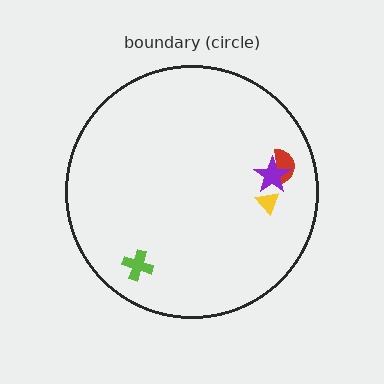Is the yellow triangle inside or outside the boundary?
Inside.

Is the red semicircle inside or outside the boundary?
Inside.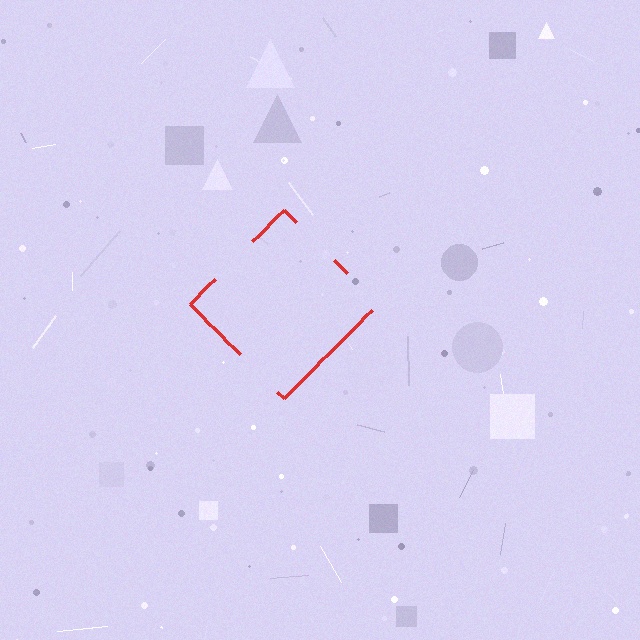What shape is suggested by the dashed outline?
The dashed outline suggests a diamond.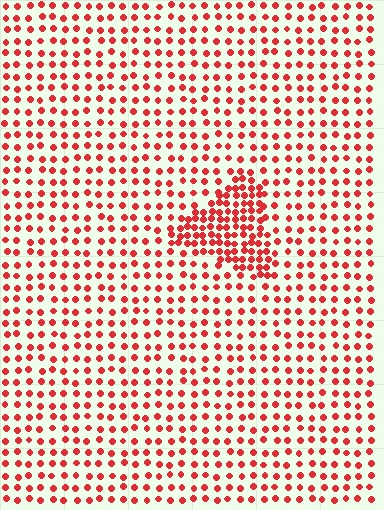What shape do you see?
I see a triangle.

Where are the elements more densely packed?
The elements are more densely packed inside the triangle boundary.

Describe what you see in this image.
The image contains small red elements arranged at two different densities. A triangle-shaped region is visible where the elements are more densely packed than the surrounding area.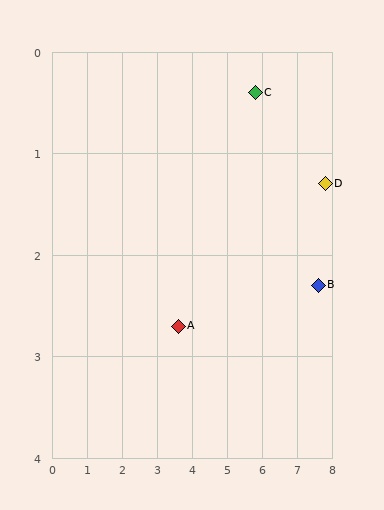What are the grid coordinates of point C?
Point C is at approximately (5.8, 0.4).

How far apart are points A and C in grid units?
Points A and C are about 3.2 grid units apart.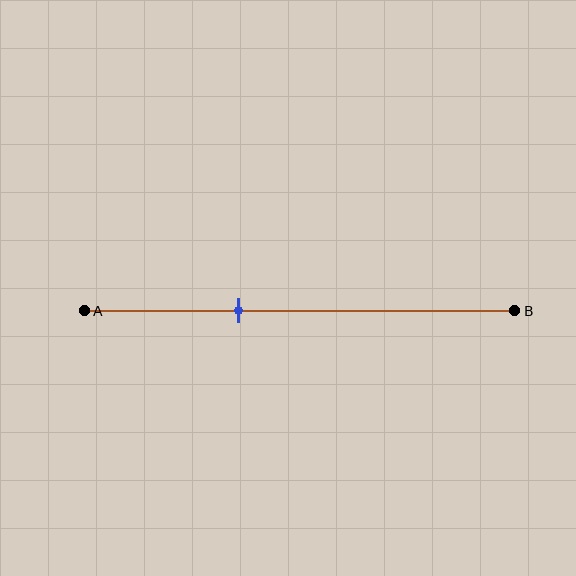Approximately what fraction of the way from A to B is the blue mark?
The blue mark is approximately 35% of the way from A to B.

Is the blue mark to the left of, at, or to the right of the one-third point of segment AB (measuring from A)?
The blue mark is approximately at the one-third point of segment AB.